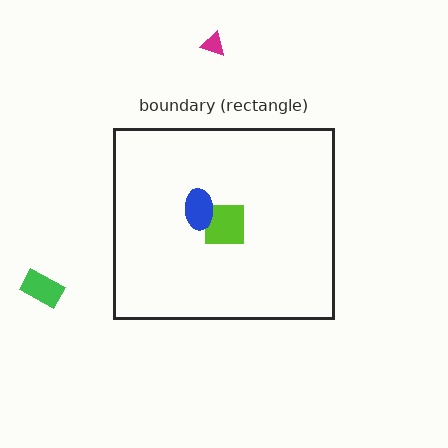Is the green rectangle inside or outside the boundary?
Outside.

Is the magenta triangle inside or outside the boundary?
Outside.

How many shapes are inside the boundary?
2 inside, 2 outside.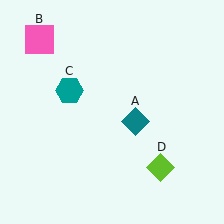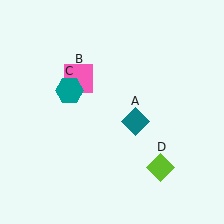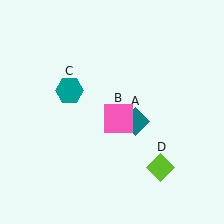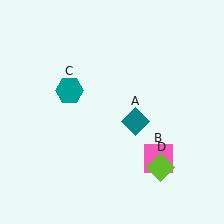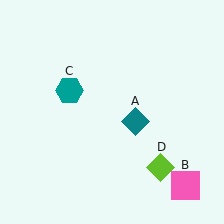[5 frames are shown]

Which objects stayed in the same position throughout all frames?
Teal diamond (object A) and teal hexagon (object C) and lime diamond (object D) remained stationary.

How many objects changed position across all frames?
1 object changed position: pink square (object B).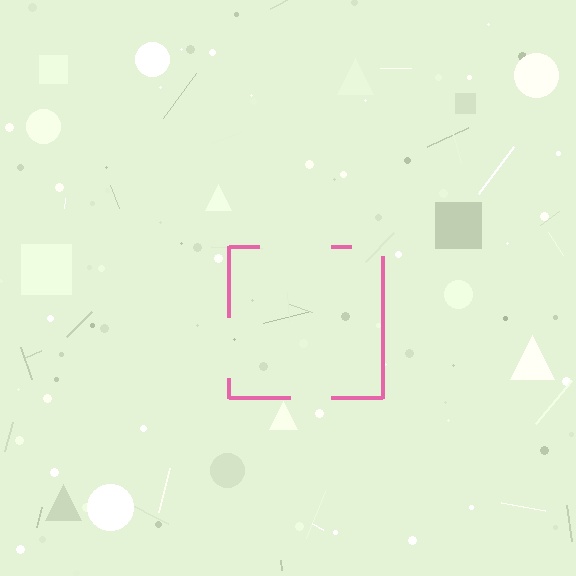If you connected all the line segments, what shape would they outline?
They would outline a square.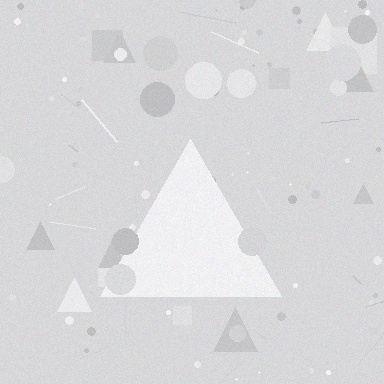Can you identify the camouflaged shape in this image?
The camouflaged shape is a triangle.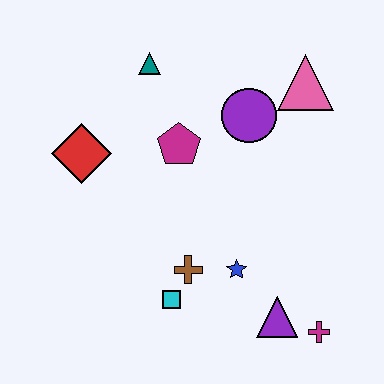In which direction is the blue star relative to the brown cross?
The blue star is to the right of the brown cross.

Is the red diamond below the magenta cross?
No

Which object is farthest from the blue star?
The teal triangle is farthest from the blue star.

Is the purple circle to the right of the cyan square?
Yes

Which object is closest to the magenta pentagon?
The purple circle is closest to the magenta pentagon.